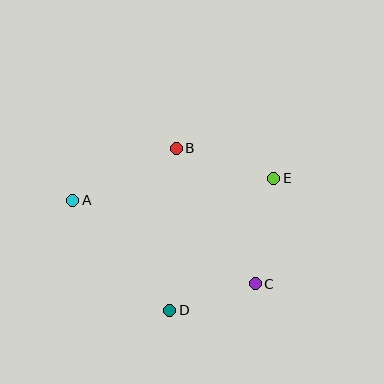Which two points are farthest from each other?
Points A and E are farthest from each other.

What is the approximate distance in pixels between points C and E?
The distance between C and E is approximately 107 pixels.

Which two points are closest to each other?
Points C and D are closest to each other.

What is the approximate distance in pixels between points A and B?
The distance between A and B is approximately 116 pixels.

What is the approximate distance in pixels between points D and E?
The distance between D and E is approximately 168 pixels.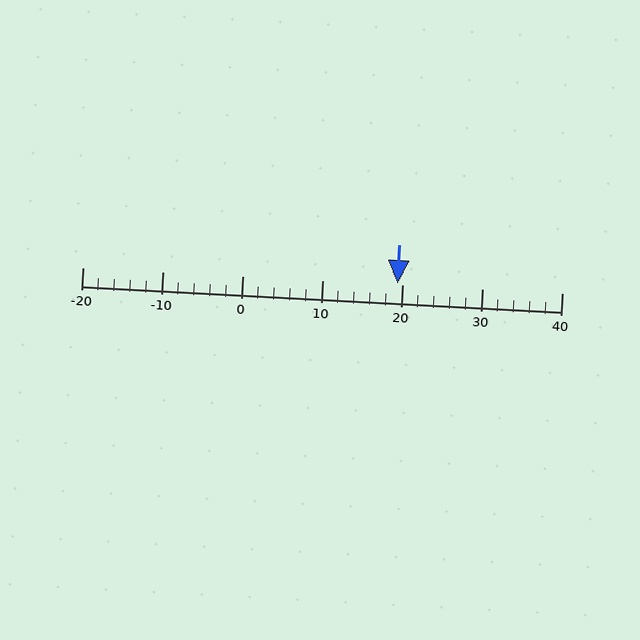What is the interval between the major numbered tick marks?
The major tick marks are spaced 10 units apart.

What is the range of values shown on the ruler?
The ruler shows values from -20 to 40.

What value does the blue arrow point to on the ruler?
The blue arrow points to approximately 19.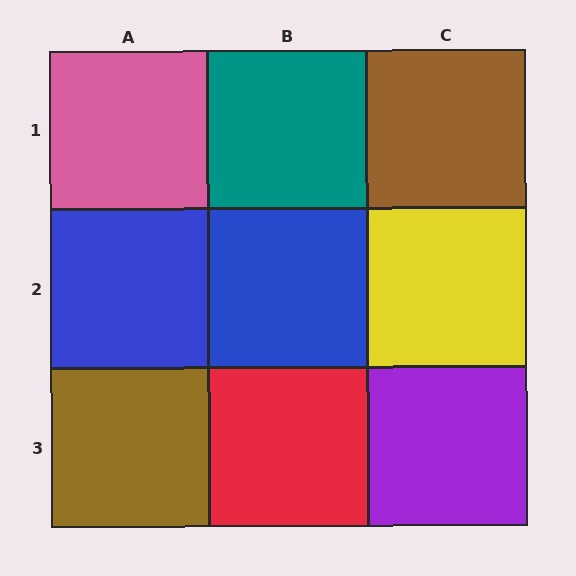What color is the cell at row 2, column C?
Yellow.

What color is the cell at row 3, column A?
Brown.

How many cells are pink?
1 cell is pink.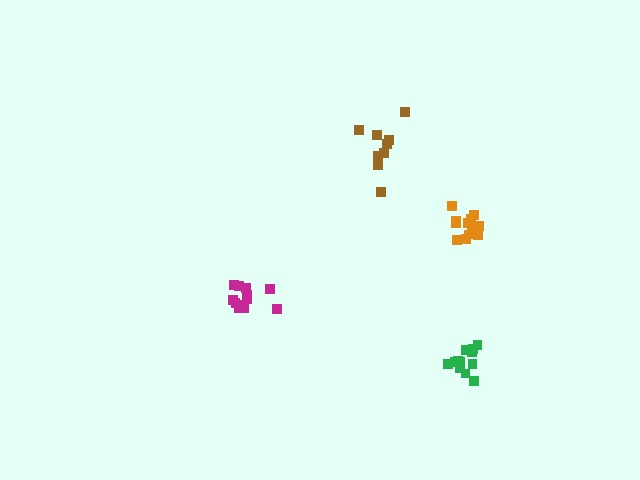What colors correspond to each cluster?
The clusters are colored: magenta, green, orange, brown.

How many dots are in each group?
Group 1: 12 dots, Group 2: 12 dots, Group 3: 12 dots, Group 4: 9 dots (45 total).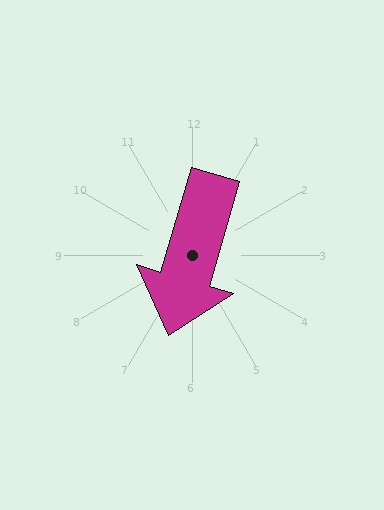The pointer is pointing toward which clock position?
Roughly 7 o'clock.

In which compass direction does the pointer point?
South.